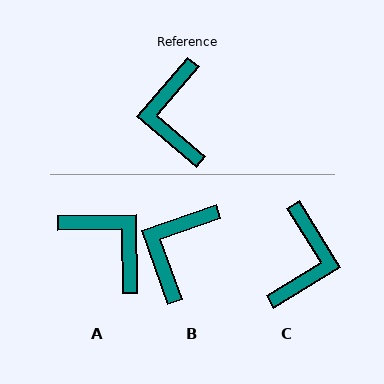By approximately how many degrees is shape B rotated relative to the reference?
Approximately 30 degrees clockwise.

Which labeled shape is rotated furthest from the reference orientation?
C, about 162 degrees away.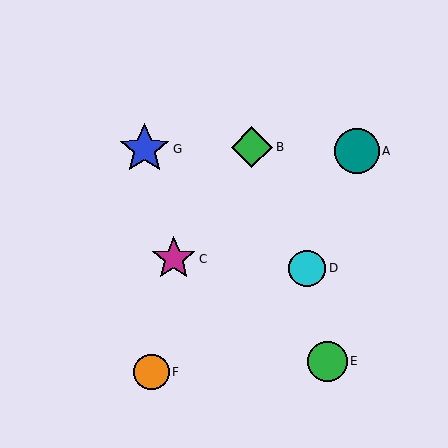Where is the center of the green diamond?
The center of the green diamond is at (252, 147).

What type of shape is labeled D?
Shape D is a cyan circle.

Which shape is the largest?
The blue star (labeled G) is the largest.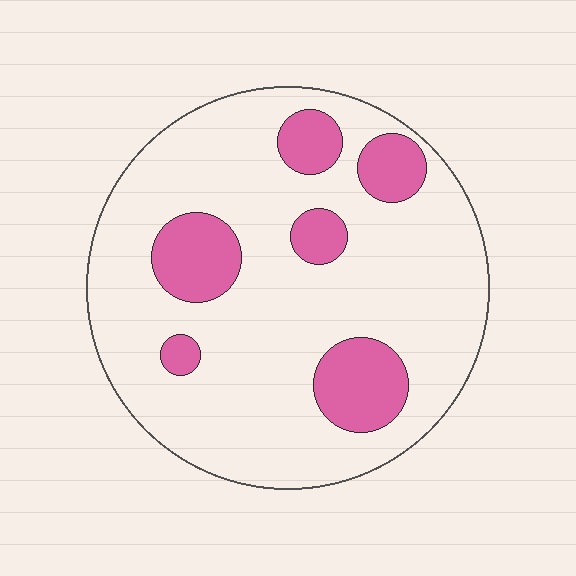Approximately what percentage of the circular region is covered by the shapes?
Approximately 20%.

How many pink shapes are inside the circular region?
6.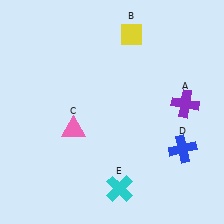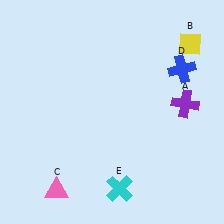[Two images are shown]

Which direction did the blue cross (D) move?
The blue cross (D) moved up.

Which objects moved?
The objects that moved are: the yellow diamond (B), the pink triangle (C), the blue cross (D).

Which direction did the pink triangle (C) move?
The pink triangle (C) moved down.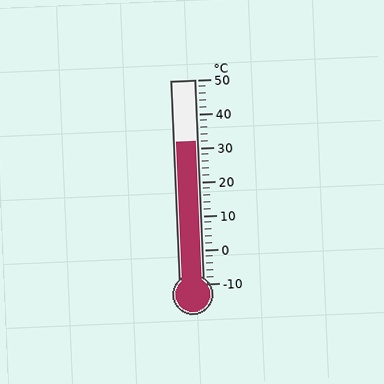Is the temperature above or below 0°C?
The temperature is above 0°C.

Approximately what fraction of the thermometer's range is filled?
The thermometer is filled to approximately 70% of its range.